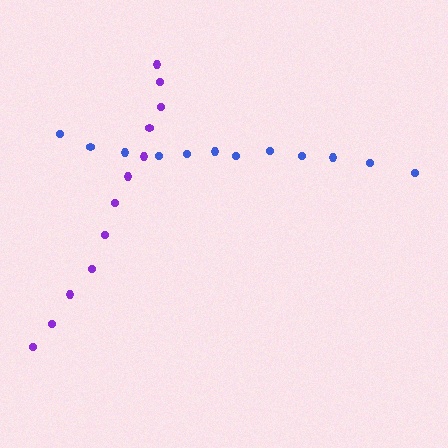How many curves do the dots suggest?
There are 2 distinct paths.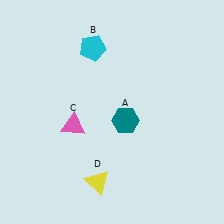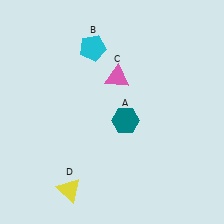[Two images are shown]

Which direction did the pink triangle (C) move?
The pink triangle (C) moved up.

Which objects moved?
The objects that moved are: the pink triangle (C), the yellow triangle (D).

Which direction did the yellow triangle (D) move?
The yellow triangle (D) moved left.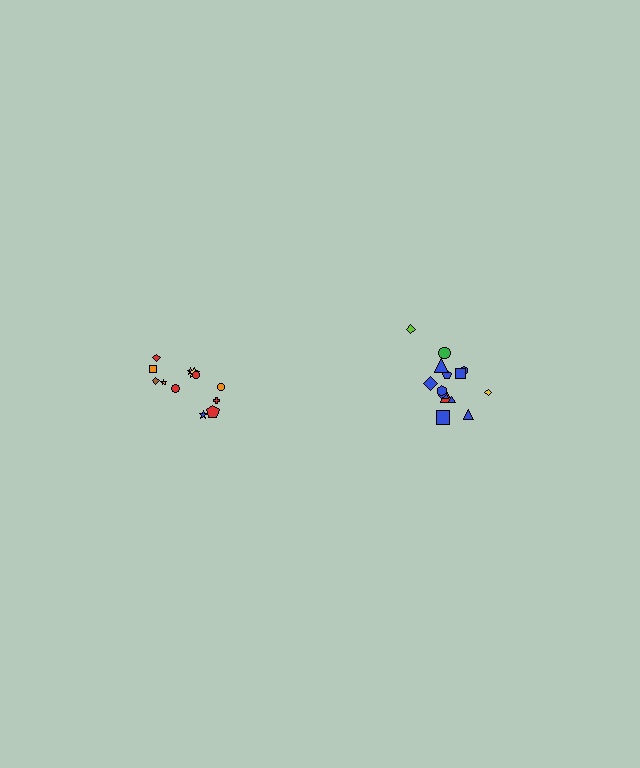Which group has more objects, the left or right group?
The right group.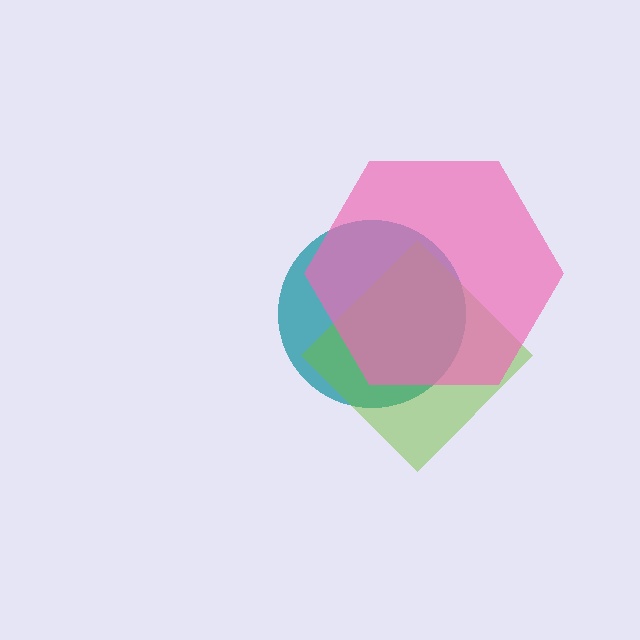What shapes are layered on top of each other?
The layered shapes are: a teal circle, a lime diamond, a pink hexagon.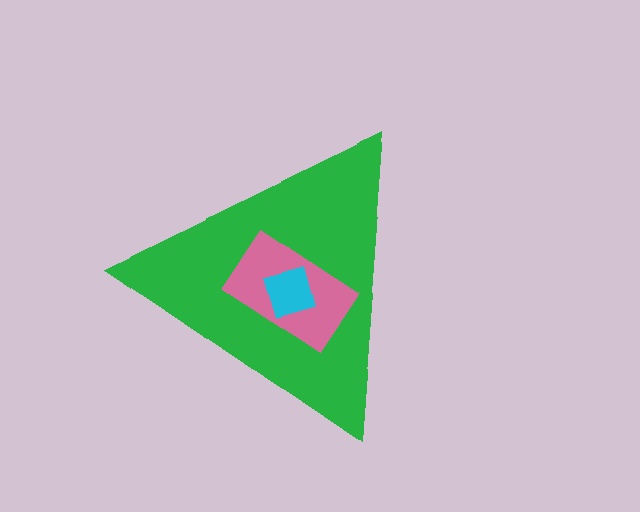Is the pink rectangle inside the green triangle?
Yes.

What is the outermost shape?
The green triangle.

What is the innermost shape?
The cyan square.